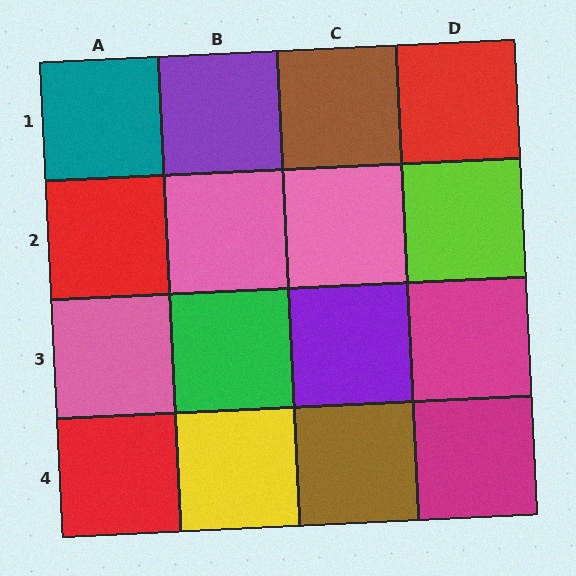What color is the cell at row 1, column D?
Red.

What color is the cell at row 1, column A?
Teal.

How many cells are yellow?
1 cell is yellow.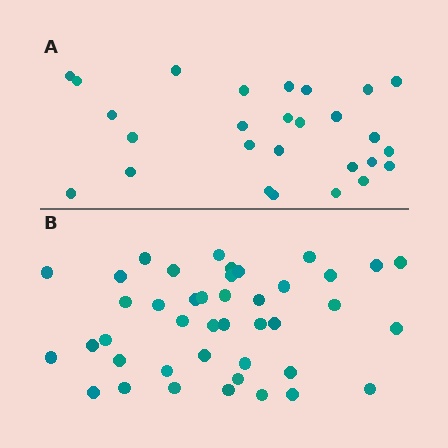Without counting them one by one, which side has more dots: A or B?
Region B (the bottom region) has more dots.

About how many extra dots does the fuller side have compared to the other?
Region B has approximately 15 more dots than region A.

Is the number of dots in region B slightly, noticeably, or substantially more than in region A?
Region B has substantially more. The ratio is roughly 1.6 to 1.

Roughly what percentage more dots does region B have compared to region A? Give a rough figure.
About 55% more.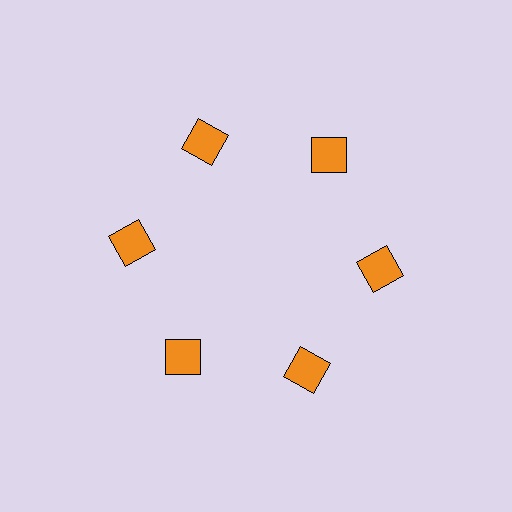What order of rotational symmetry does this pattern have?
This pattern has 6-fold rotational symmetry.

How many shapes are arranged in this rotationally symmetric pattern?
There are 6 shapes, arranged in 6 groups of 1.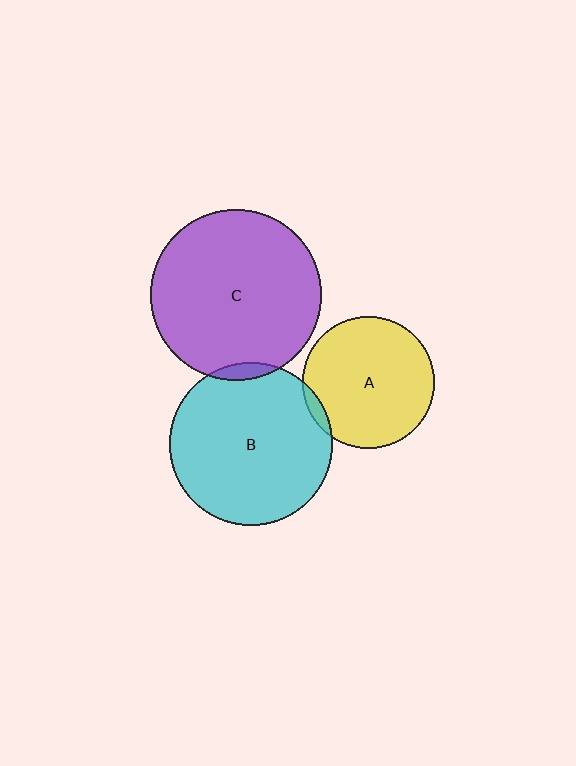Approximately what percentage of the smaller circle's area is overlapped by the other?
Approximately 5%.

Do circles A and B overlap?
Yes.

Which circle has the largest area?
Circle C (purple).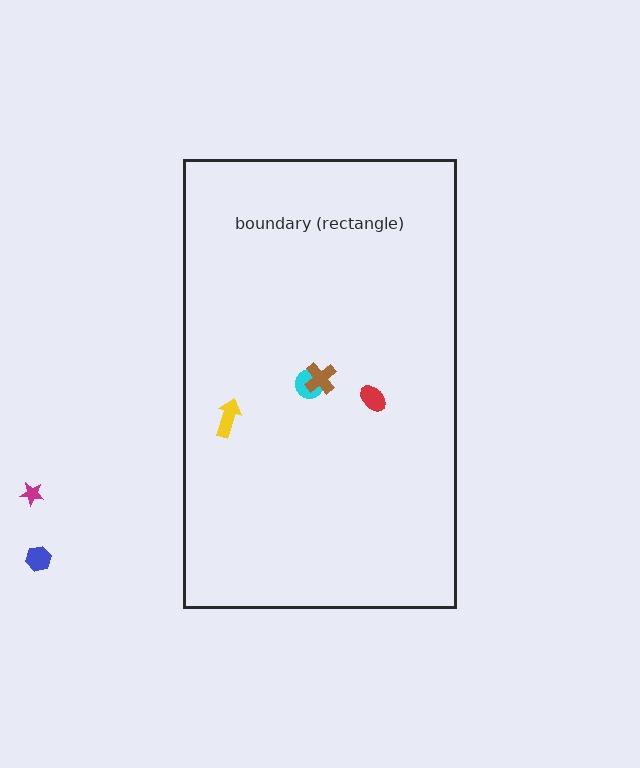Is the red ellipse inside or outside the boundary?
Inside.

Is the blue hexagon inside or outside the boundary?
Outside.